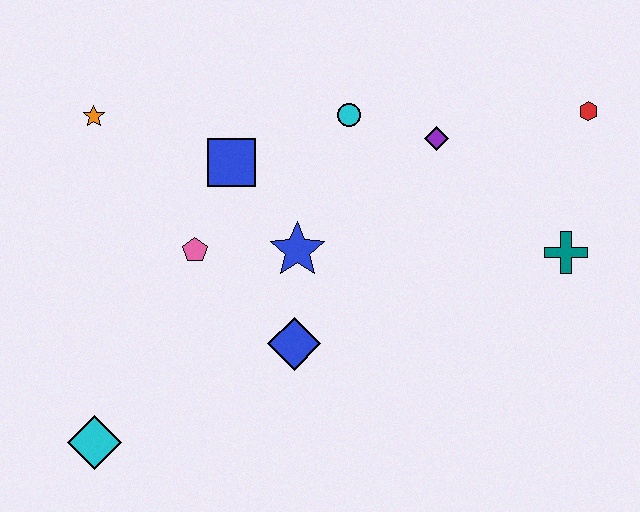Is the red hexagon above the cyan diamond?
Yes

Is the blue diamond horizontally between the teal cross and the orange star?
Yes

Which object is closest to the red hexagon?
The teal cross is closest to the red hexagon.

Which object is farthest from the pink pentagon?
The red hexagon is farthest from the pink pentagon.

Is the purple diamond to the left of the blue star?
No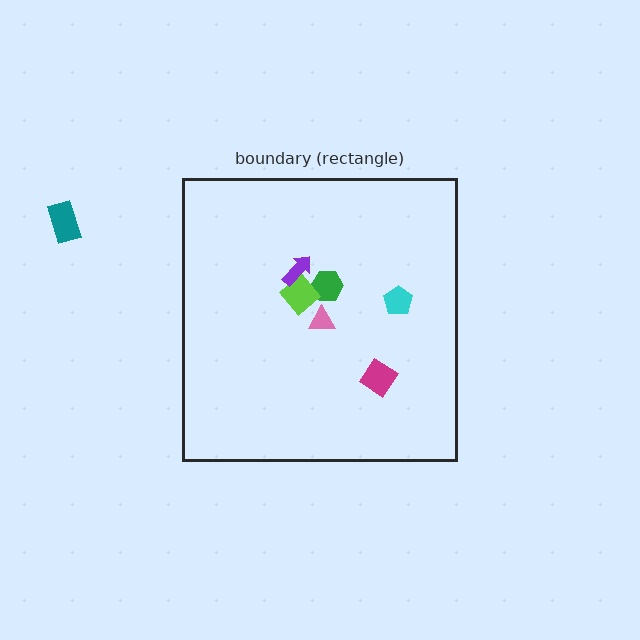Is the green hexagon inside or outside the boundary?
Inside.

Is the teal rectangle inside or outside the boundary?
Outside.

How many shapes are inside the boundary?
6 inside, 1 outside.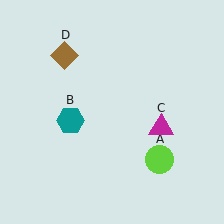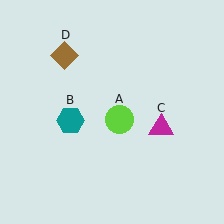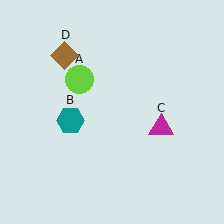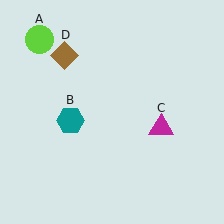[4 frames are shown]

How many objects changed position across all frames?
1 object changed position: lime circle (object A).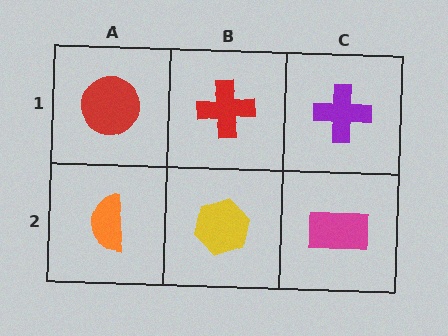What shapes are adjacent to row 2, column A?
A red circle (row 1, column A), a yellow hexagon (row 2, column B).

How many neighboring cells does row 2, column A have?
2.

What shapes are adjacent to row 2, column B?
A red cross (row 1, column B), an orange semicircle (row 2, column A), a magenta rectangle (row 2, column C).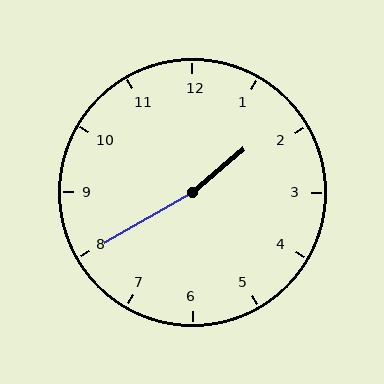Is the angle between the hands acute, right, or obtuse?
It is obtuse.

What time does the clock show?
1:40.